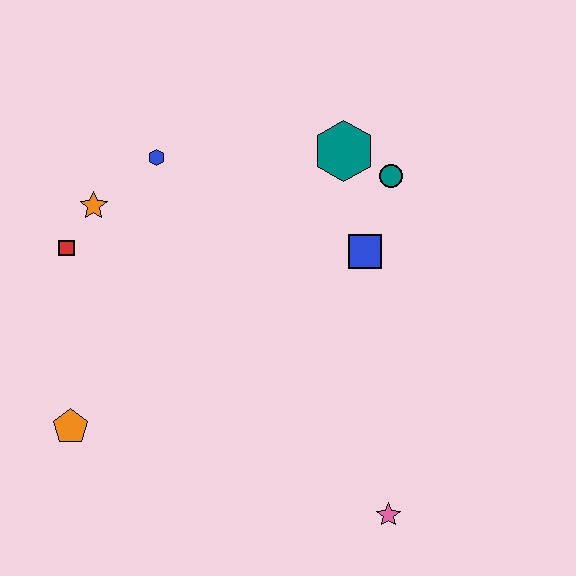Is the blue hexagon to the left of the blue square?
Yes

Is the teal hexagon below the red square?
No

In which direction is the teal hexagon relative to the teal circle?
The teal hexagon is to the left of the teal circle.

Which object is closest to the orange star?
The red square is closest to the orange star.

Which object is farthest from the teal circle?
The orange pentagon is farthest from the teal circle.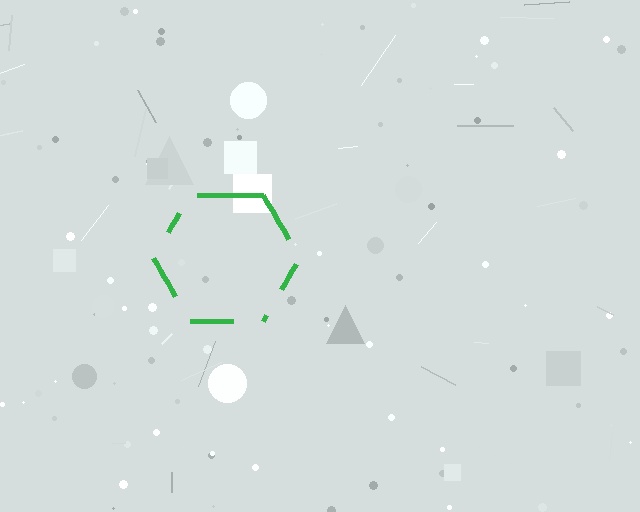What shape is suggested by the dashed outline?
The dashed outline suggests a hexagon.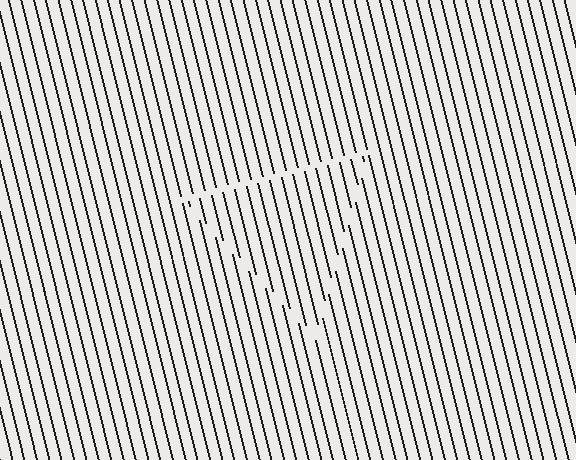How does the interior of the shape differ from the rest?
The interior of the shape contains the same grating, shifted by half a period — the contour is defined by the phase discontinuity where line-ends from the inner and outer gratings abut.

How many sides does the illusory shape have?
3 sides — the line-ends trace a triangle.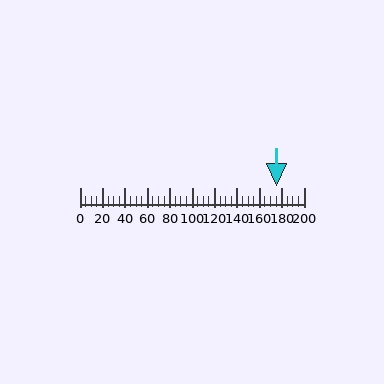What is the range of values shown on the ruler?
The ruler shows values from 0 to 200.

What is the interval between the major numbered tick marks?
The major tick marks are spaced 20 units apart.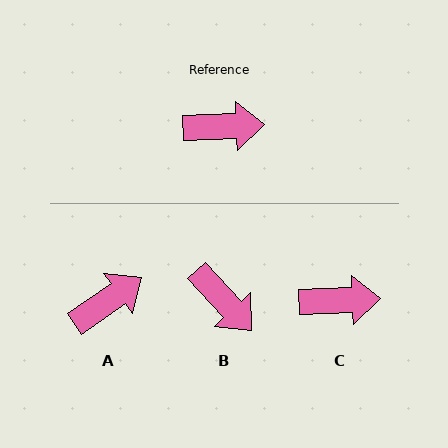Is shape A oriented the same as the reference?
No, it is off by about 33 degrees.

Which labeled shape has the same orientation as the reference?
C.